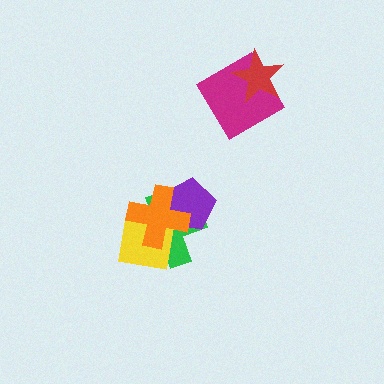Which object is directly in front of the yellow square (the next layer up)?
The purple pentagon is directly in front of the yellow square.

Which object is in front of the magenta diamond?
The red star is in front of the magenta diamond.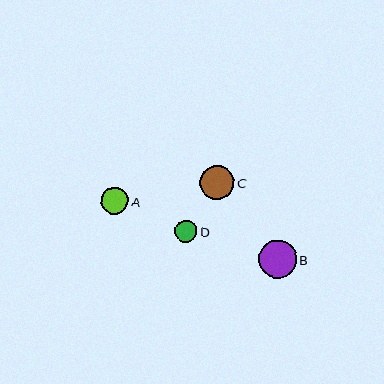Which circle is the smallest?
Circle D is the smallest with a size of approximately 22 pixels.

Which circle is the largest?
Circle B is the largest with a size of approximately 37 pixels.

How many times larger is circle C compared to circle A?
Circle C is approximately 1.3 times the size of circle A.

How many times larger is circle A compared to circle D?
Circle A is approximately 1.2 times the size of circle D.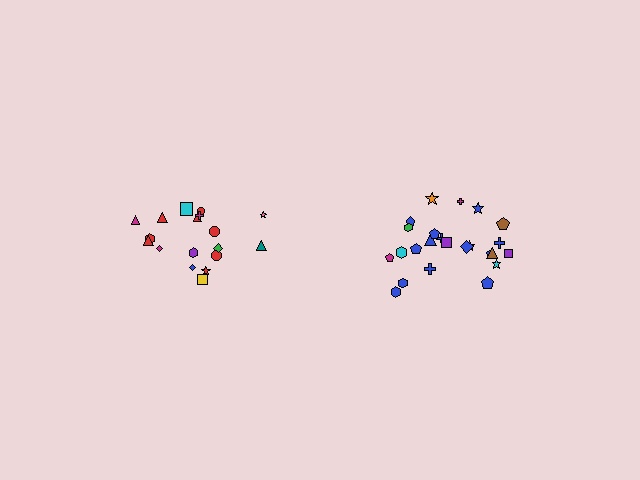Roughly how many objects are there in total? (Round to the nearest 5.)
Roughly 45 objects in total.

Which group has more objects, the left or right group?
The right group.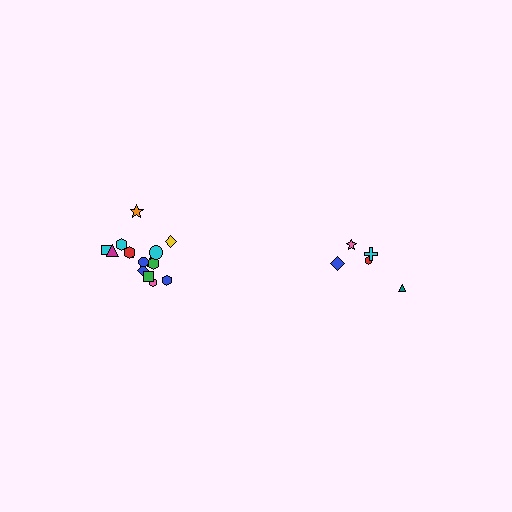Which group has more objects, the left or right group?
The left group.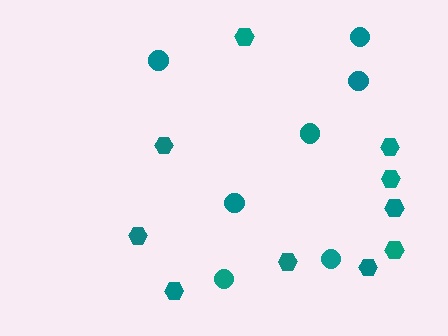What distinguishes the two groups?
There are 2 groups: one group of hexagons (10) and one group of circles (7).